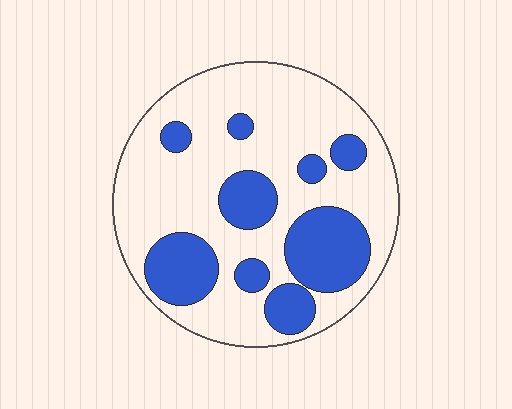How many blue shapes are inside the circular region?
9.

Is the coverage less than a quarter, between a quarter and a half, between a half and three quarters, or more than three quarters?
Between a quarter and a half.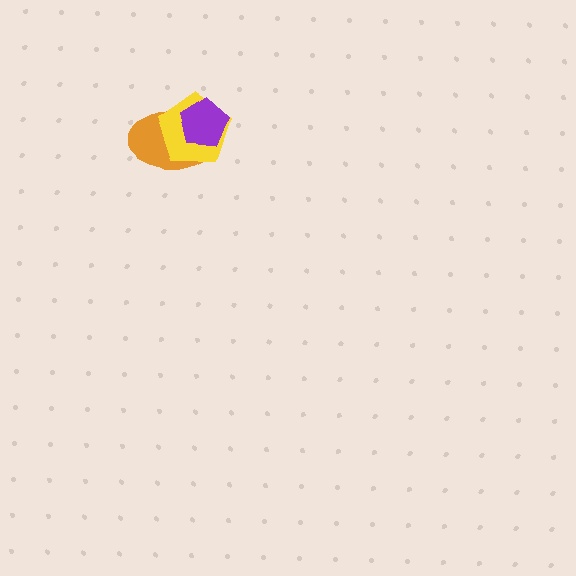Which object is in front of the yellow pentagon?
The purple pentagon is in front of the yellow pentagon.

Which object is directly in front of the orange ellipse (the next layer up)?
The yellow pentagon is directly in front of the orange ellipse.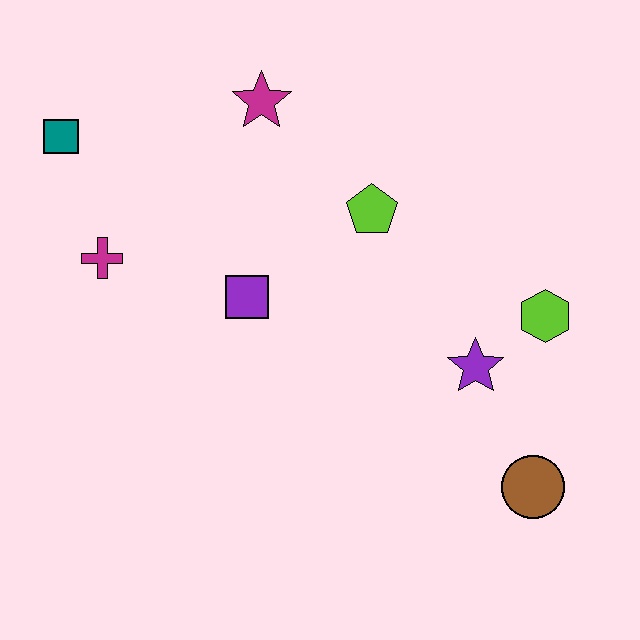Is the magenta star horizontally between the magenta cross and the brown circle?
Yes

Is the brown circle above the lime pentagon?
No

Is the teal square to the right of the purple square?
No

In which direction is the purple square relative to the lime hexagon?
The purple square is to the left of the lime hexagon.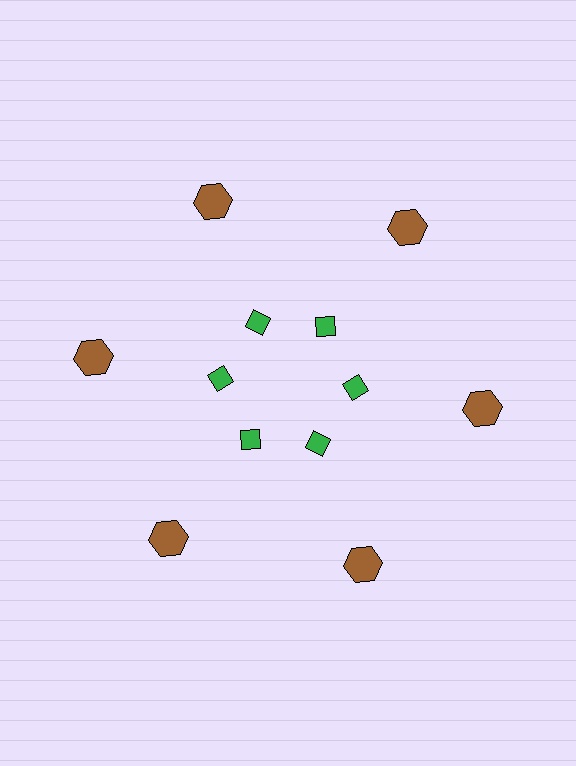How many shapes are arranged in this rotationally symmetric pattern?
There are 12 shapes, arranged in 6 groups of 2.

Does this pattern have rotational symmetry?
Yes, this pattern has 6-fold rotational symmetry. It looks the same after rotating 60 degrees around the center.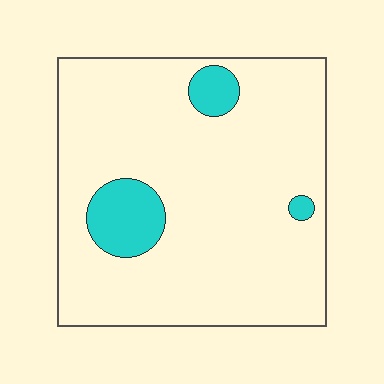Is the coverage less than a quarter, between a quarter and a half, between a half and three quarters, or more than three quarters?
Less than a quarter.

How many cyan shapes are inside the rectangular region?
3.